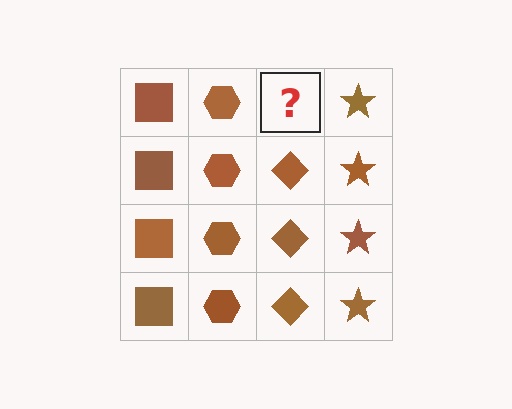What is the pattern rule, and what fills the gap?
The rule is that each column has a consistent shape. The gap should be filled with a brown diamond.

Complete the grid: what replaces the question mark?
The question mark should be replaced with a brown diamond.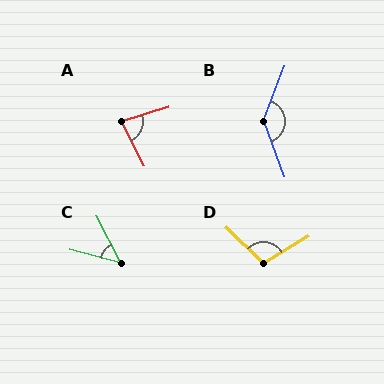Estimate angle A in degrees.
Approximately 80 degrees.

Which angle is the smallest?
C, at approximately 48 degrees.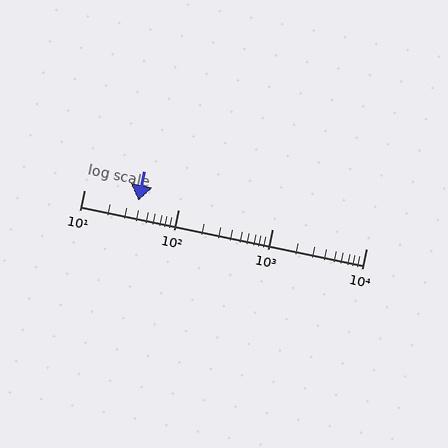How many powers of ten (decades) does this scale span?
The scale spans 3 decades, from 10 to 10000.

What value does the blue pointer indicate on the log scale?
The pointer indicates approximately 38.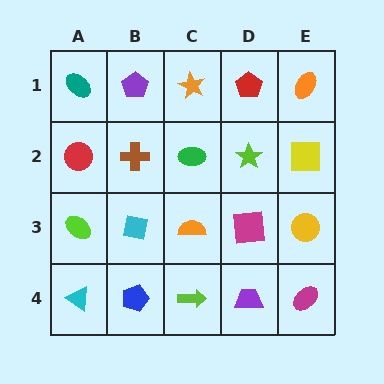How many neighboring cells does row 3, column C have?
4.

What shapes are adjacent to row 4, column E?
A yellow circle (row 3, column E), a purple trapezoid (row 4, column D).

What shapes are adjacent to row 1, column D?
A lime star (row 2, column D), an orange star (row 1, column C), an orange ellipse (row 1, column E).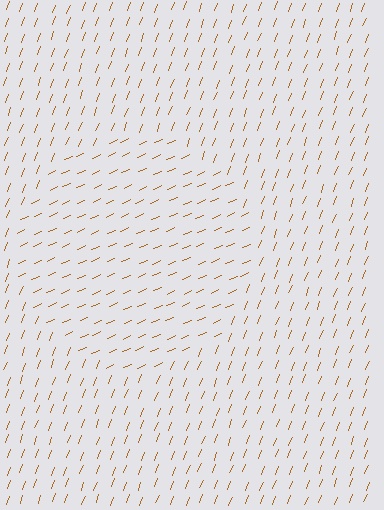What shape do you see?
I see a circle.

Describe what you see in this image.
The image is filled with small brown line segments. A circle region in the image has lines oriented differently from the surrounding lines, creating a visible texture boundary.